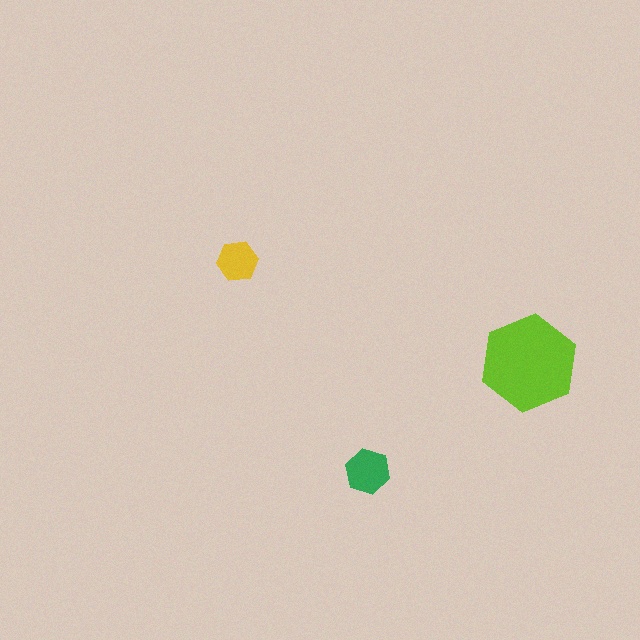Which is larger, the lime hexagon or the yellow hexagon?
The lime one.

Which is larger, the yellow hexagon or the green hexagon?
The green one.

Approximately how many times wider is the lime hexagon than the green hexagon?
About 2 times wider.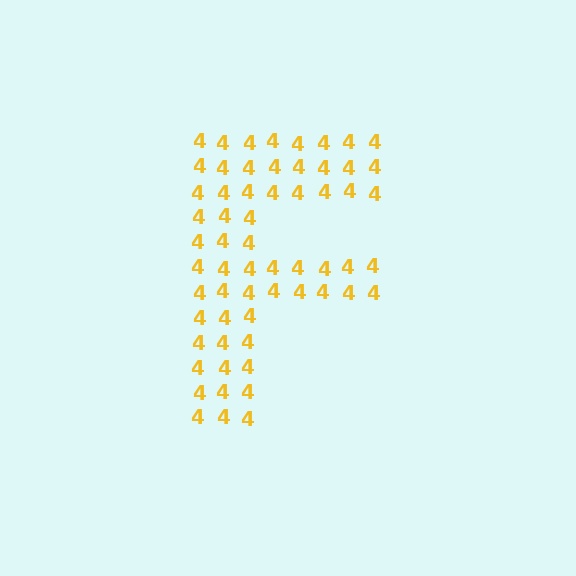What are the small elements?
The small elements are digit 4's.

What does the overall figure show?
The overall figure shows the letter F.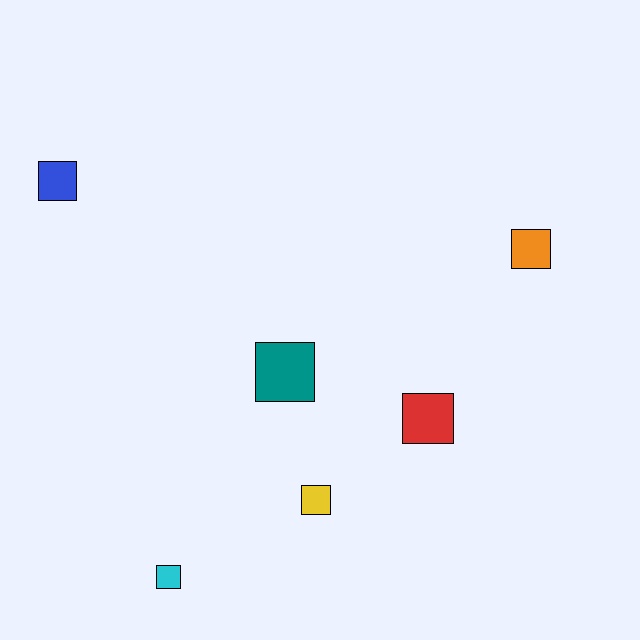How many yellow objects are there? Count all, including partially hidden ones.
There is 1 yellow object.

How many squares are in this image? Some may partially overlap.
There are 6 squares.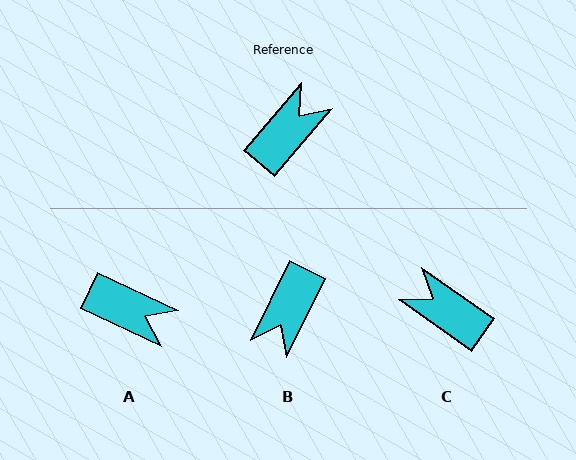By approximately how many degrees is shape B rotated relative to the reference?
Approximately 166 degrees clockwise.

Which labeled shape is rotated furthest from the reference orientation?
B, about 166 degrees away.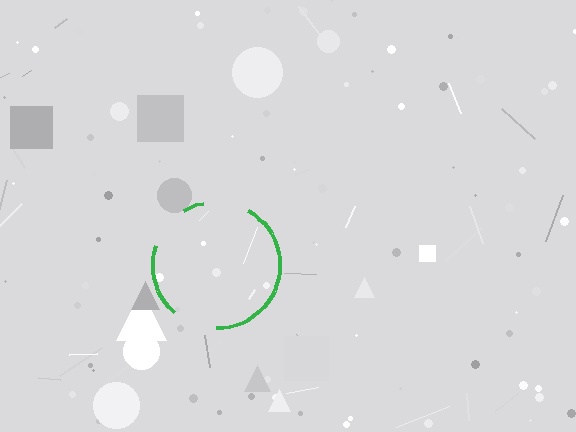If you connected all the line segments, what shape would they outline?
They would outline a circle.